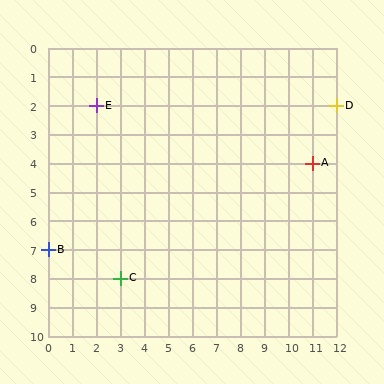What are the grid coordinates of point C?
Point C is at grid coordinates (3, 8).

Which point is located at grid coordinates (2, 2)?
Point E is at (2, 2).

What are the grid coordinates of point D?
Point D is at grid coordinates (12, 2).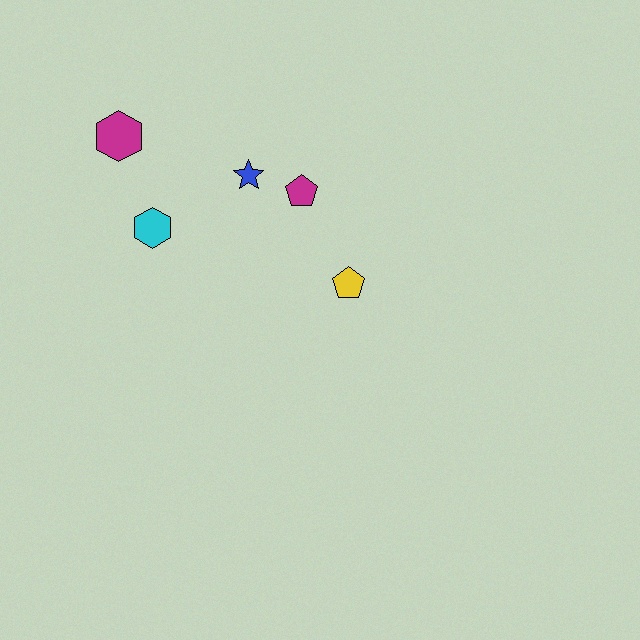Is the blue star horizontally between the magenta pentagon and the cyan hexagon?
Yes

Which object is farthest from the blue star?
The yellow pentagon is farthest from the blue star.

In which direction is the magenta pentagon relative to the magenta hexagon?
The magenta pentagon is to the right of the magenta hexagon.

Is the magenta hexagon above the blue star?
Yes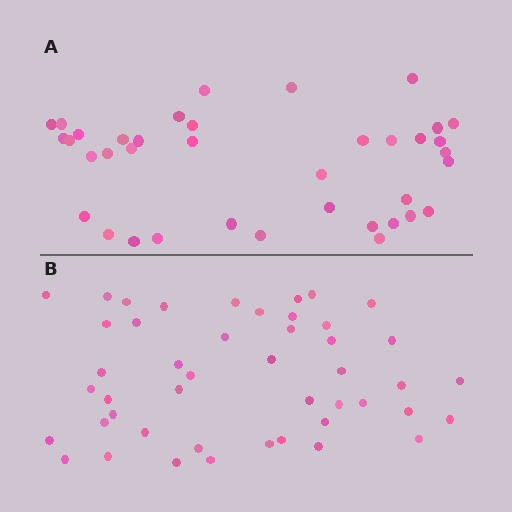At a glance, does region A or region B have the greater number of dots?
Region B (the bottom region) has more dots.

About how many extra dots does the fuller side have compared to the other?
Region B has roughly 8 or so more dots than region A.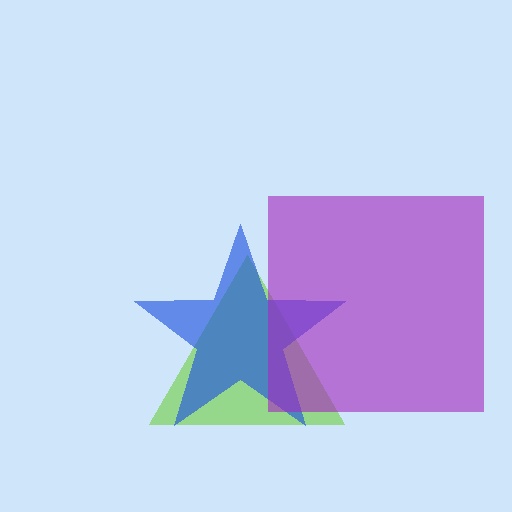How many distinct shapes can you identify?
There are 3 distinct shapes: a lime triangle, a blue star, a purple square.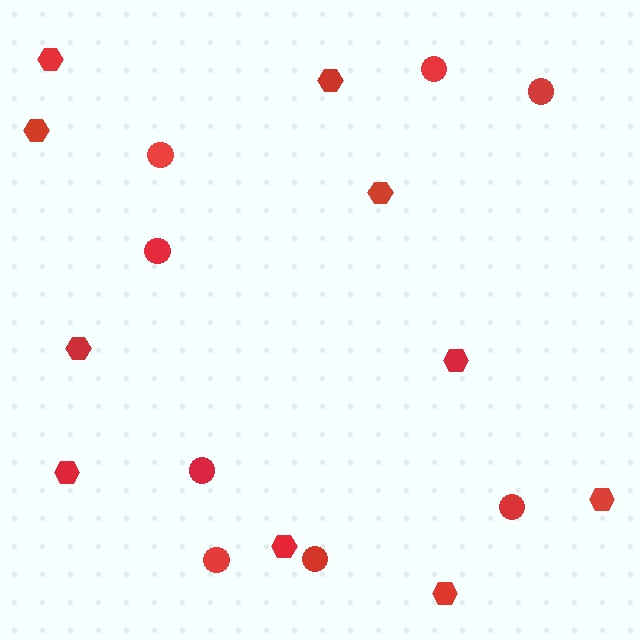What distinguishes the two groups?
There are 2 groups: one group of hexagons (10) and one group of circles (8).